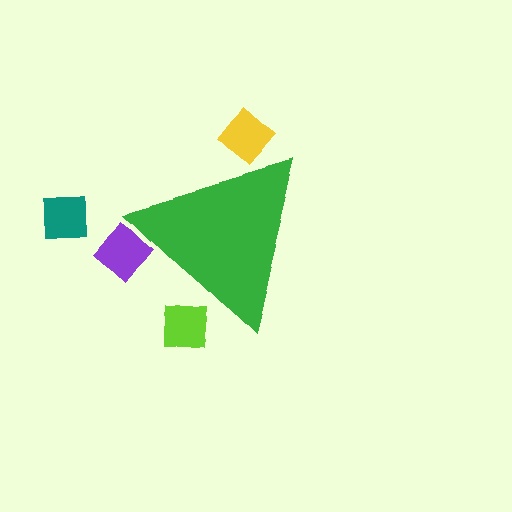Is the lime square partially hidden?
Yes, the lime square is partially hidden behind the green triangle.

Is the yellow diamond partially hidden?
Yes, the yellow diamond is partially hidden behind the green triangle.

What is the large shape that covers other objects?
A green triangle.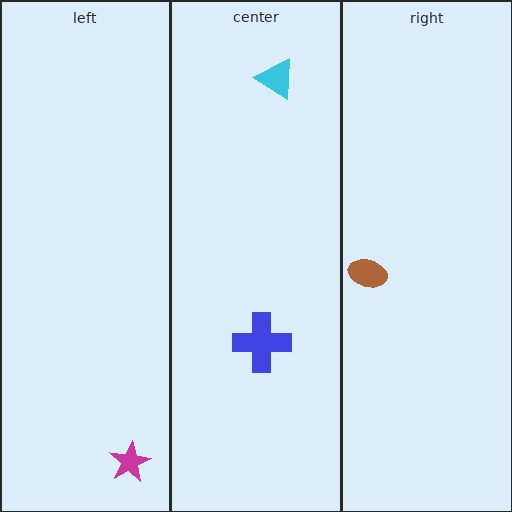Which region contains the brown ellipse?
The right region.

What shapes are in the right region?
The brown ellipse.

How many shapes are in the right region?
1.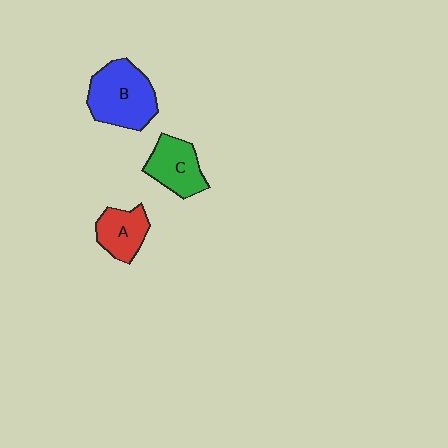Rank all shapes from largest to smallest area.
From largest to smallest: B (blue), C (green), A (red).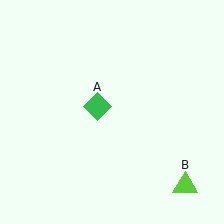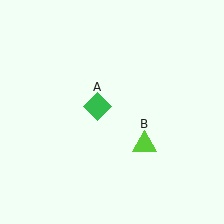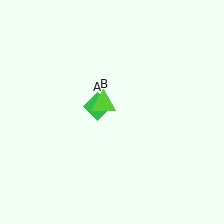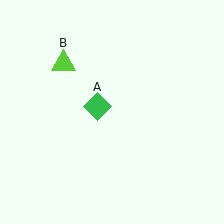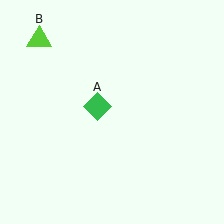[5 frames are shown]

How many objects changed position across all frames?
1 object changed position: lime triangle (object B).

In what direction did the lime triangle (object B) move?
The lime triangle (object B) moved up and to the left.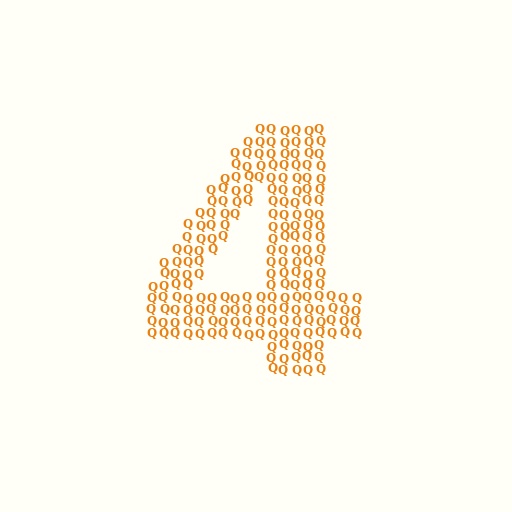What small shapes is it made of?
It is made of small letter Q's.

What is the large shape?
The large shape is the digit 4.